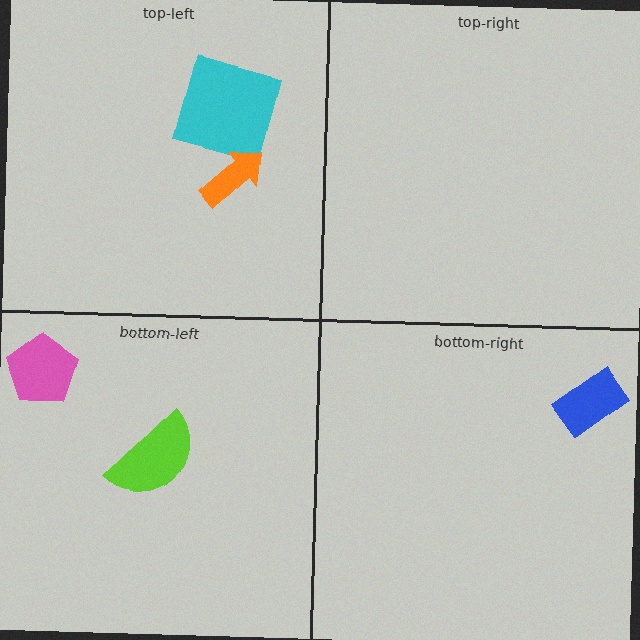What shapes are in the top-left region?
The cyan square, the orange arrow.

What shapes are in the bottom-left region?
The lime semicircle, the pink pentagon.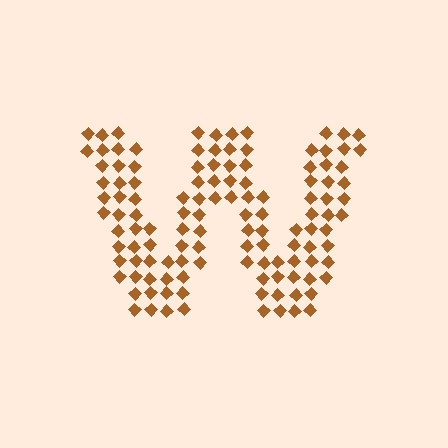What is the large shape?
The large shape is the letter W.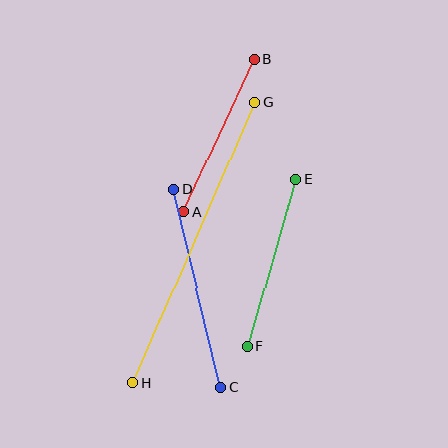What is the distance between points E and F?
The distance is approximately 174 pixels.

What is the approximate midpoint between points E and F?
The midpoint is at approximately (272, 263) pixels.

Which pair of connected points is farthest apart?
Points G and H are farthest apart.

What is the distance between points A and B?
The distance is approximately 168 pixels.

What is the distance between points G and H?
The distance is approximately 306 pixels.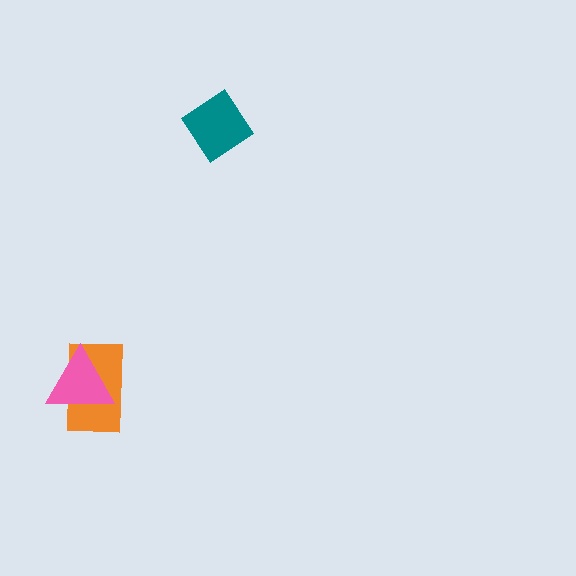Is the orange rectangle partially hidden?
Yes, it is partially covered by another shape.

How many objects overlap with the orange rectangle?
1 object overlaps with the orange rectangle.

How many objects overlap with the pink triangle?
1 object overlaps with the pink triangle.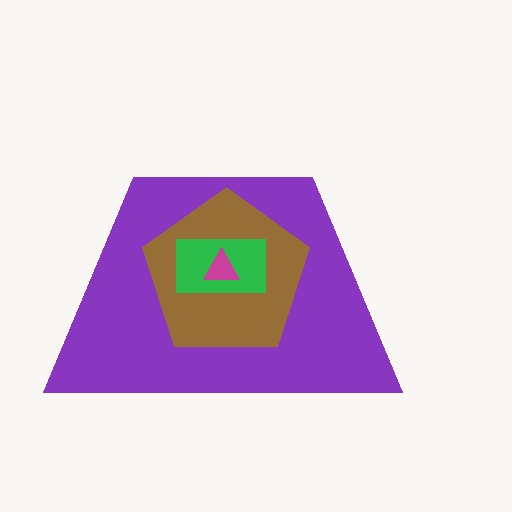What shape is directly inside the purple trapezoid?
The brown pentagon.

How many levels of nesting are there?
4.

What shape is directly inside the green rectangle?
The magenta triangle.